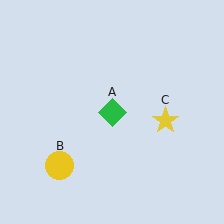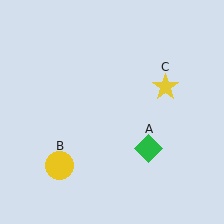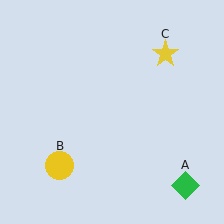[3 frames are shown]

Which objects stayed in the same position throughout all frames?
Yellow circle (object B) remained stationary.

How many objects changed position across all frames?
2 objects changed position: green diamond (object A), yellow star (object C).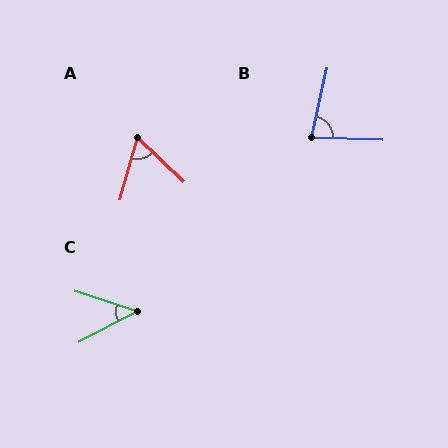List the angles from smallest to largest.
C (46°), A (62°), B (79°).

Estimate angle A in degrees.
Approximately 62 degrees.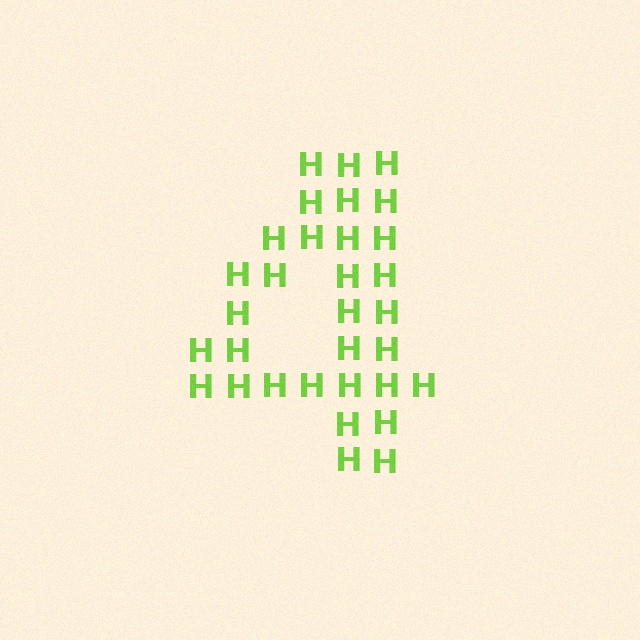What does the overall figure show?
The overall figure shows the digit 4.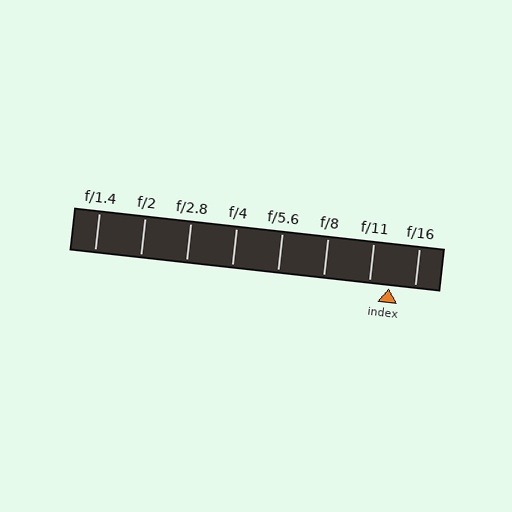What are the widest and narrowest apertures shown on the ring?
The widest aperture shown is f/1.4 and the narrowest is f/16.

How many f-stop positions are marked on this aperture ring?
There are 8 f-stop positions marked.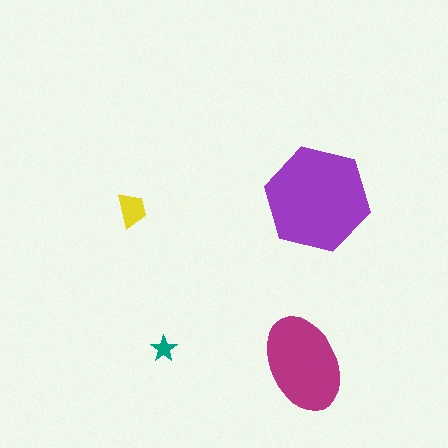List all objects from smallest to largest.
The teal star, the yellow trapezoid, the magenta ellipse, the purple hexagon.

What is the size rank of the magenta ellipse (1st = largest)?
2nd.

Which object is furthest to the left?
The yellow trapezoid is leftmost.